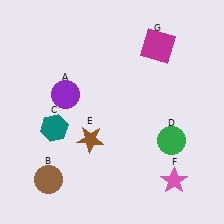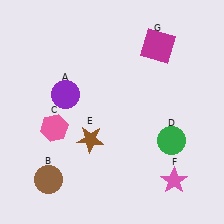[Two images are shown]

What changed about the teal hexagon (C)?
In Image 1, C is teal. In Image 2, it changed to pink.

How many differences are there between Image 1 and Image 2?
There is 1 difference between the two images.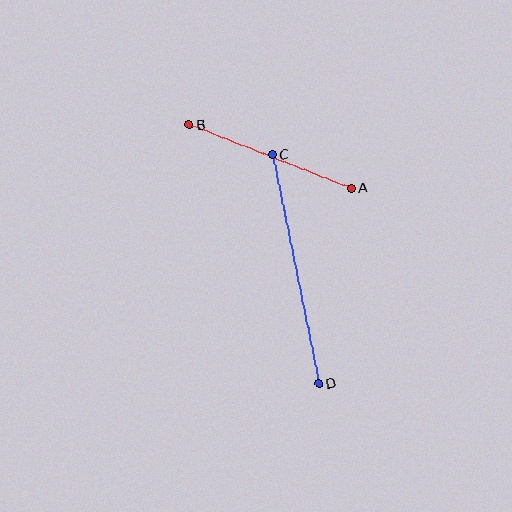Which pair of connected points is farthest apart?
Points C and D are farthest apart.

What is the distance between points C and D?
The distance is approximately 233 pixels.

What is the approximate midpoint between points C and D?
The midpoint is at approximately (295, 269) pixels.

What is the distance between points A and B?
The distance is approximately 174 pixels.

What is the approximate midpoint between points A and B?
The midpoint is at approximately (270, 157) pixels.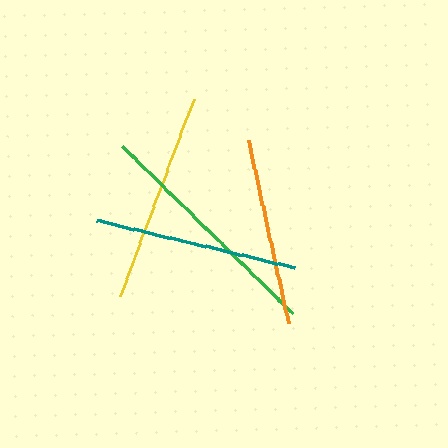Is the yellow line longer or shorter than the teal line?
The yellow line is longer than the teal line.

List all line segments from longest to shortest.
From longest to shortest: green, yellow, teal, orange.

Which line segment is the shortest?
The orange line is the shortest at approximately 187 pixels.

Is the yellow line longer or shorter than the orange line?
The yellow line is longer than the orange line.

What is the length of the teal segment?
The teal segment is approximately 204 pixels long.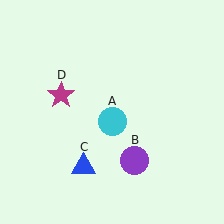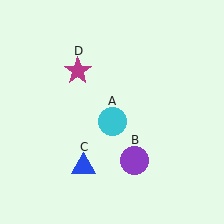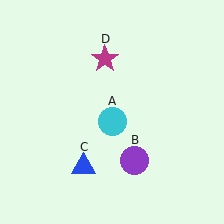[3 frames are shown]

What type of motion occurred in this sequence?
The magenta star (object D) rotated clockwise around the center of the scene.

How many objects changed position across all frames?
1 object changed position: magenta star (object D).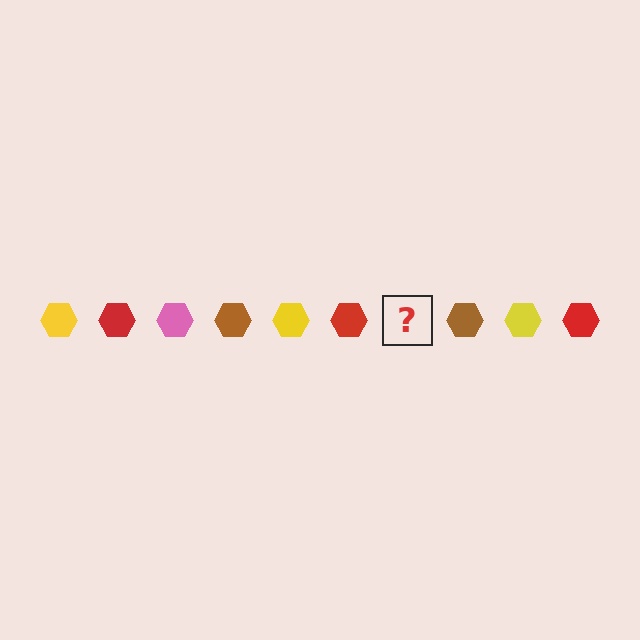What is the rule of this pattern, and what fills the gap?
The rule is that the pattern cycles through yellow, red, pink, brown hexagons. The gap should be filled with a pink hexagon.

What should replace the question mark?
The question mark should be replaced with a pink hexagon.